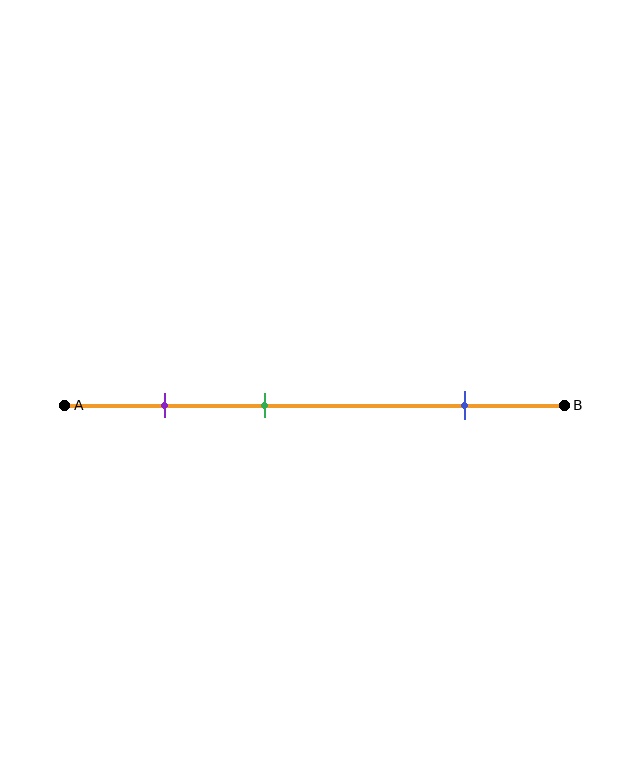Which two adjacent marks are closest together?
The purple and green marks are the closest adjacent pair.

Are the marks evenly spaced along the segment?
No, the marks are not evenly spaced.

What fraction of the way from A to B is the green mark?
The green mark is approximately 40% (0.4) of the way from A to B.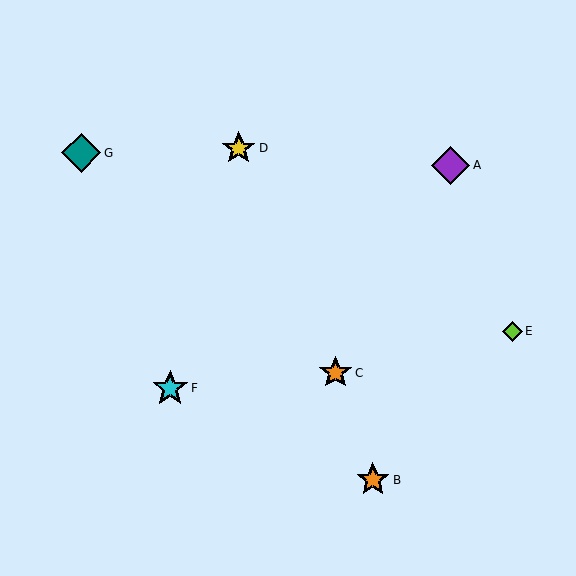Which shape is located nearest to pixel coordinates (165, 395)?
The cyan star (labeled F) at (170, 388) is nearest to that location.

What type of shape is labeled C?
Shape C is an orange star.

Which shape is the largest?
The teal diamond (labeled G) is the largest.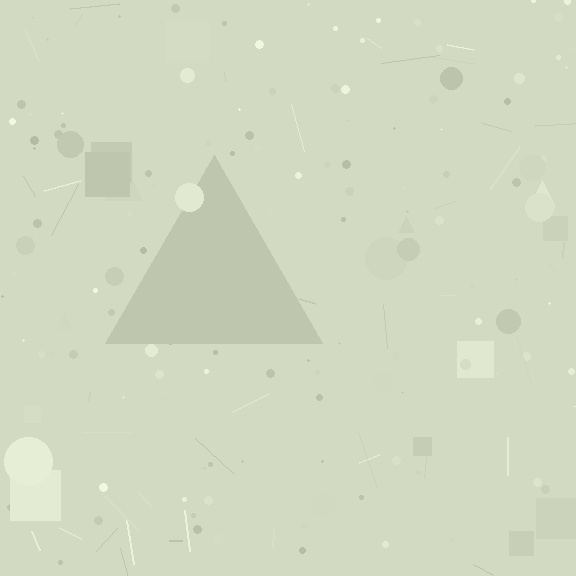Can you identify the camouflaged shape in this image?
The camouflaged shape is a triangle.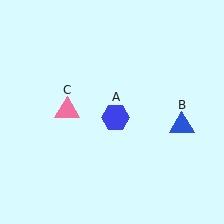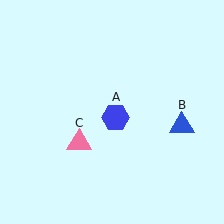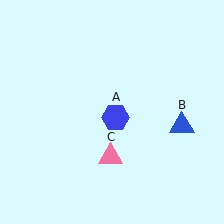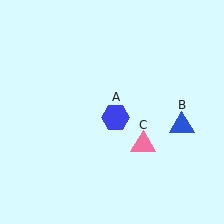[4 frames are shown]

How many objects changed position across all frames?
1 object changed position: pink triangle (object C).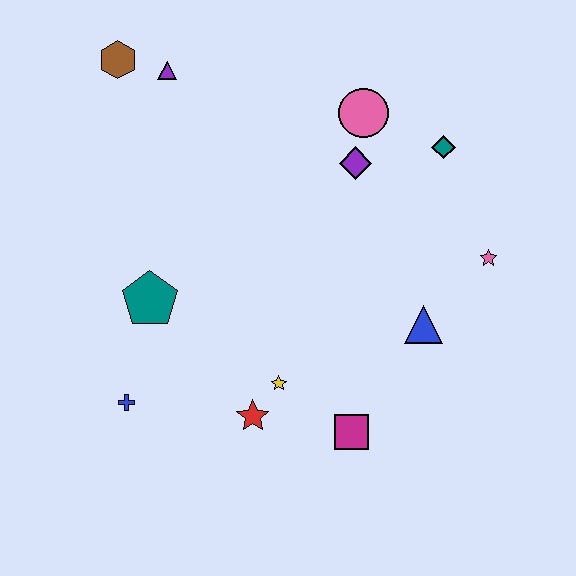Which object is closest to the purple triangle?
The brown hexagon is closest to the purple triangle.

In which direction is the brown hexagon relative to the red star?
The brown hexagon is above the red star.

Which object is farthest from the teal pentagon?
The pink star is farthest from the teal pentagon.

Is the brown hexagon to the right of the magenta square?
No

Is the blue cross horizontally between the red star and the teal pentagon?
No